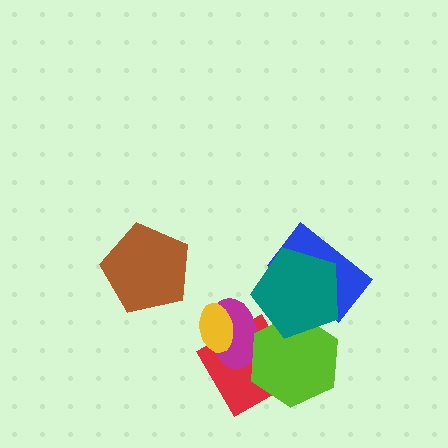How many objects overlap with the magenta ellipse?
3 objects overlap with the magenta ellipse.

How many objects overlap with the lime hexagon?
3 objects overlap with the lime hexagon.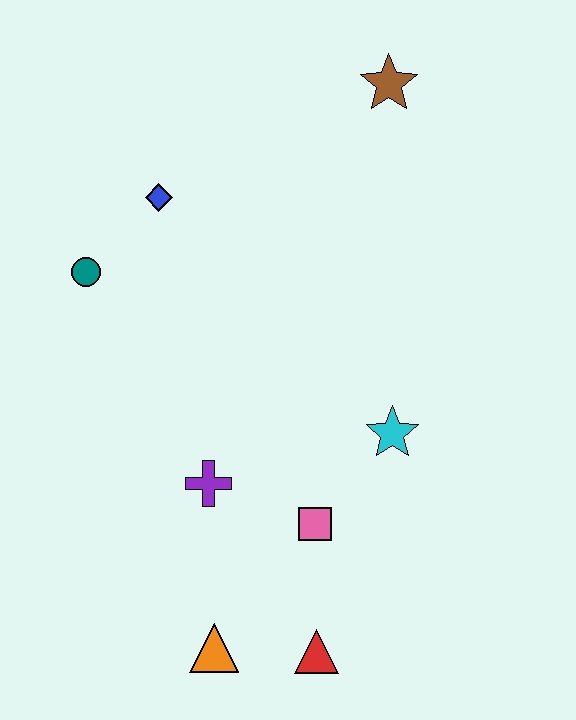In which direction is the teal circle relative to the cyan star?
The teal circle is to the left of the cyan star.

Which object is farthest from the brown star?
The orange triangle is farthest from the brown star.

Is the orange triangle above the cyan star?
No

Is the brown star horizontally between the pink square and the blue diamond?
No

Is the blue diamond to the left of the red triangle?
Yes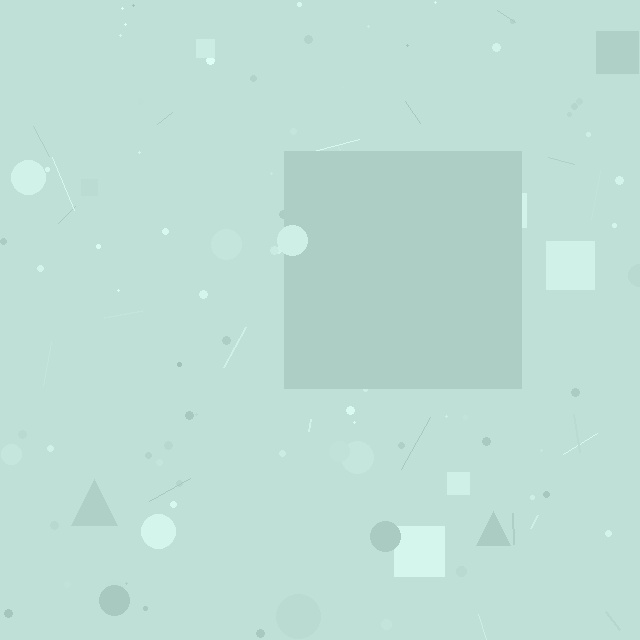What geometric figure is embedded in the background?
A square is embedded in the background.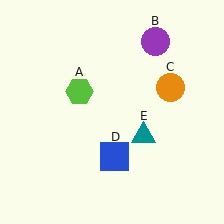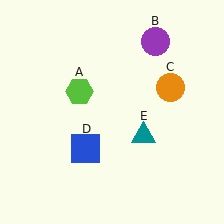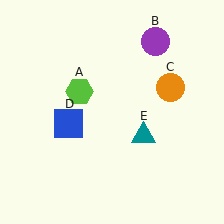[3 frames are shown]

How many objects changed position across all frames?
1 object changed position: blue square (object D).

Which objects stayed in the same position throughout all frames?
Lime hexagon (object A) and purple circle (object B) and orange circle (object C) and teal triangle (object E) remained stationary.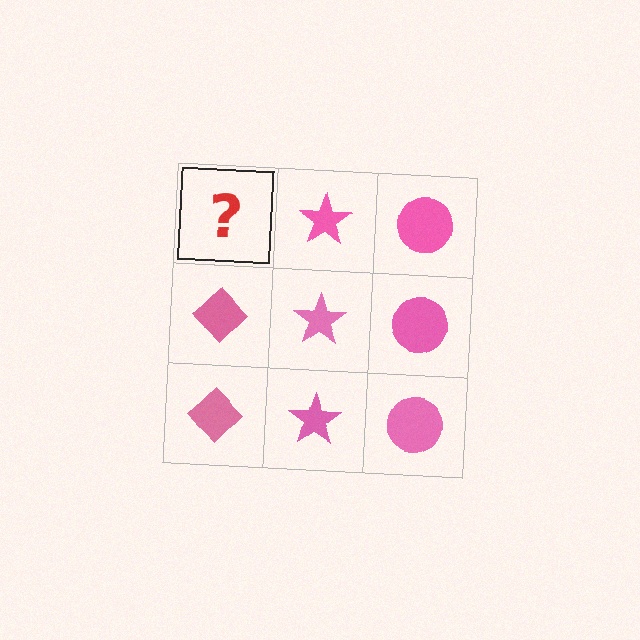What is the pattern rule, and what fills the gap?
The rule is that each column has a consistent shape. The gap should be filled with a pink diamond.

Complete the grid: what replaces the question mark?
The question mark should be replaced with a pink diamond.